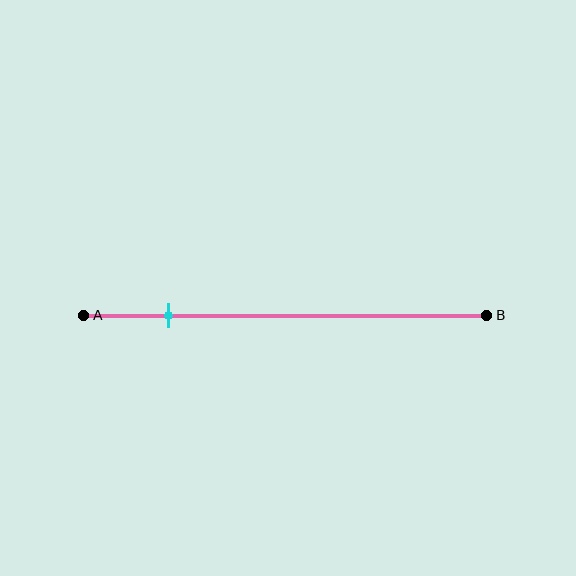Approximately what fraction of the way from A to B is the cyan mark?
The cyan mark is approximately 20% of the way from A to B.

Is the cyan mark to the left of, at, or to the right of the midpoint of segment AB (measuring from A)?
The cyan mark is to the left of the midpoint of segment AB.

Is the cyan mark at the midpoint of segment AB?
No, the mark is at about 20% from A, not at the 50% midpoint.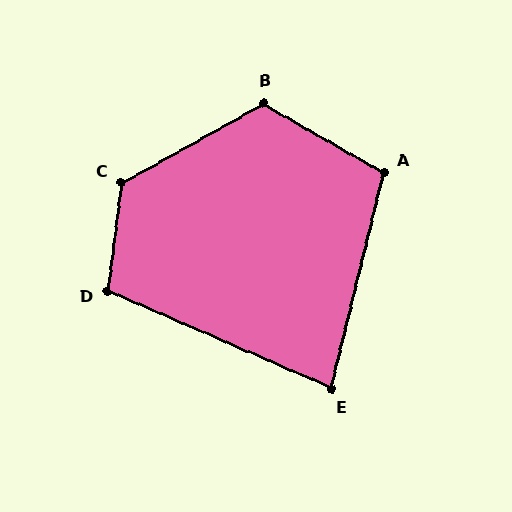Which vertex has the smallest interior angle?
E, at approximately 80 degrees.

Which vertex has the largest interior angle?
C, at approximately 127 degrees.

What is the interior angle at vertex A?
Approximately 106 degrees (obtuse).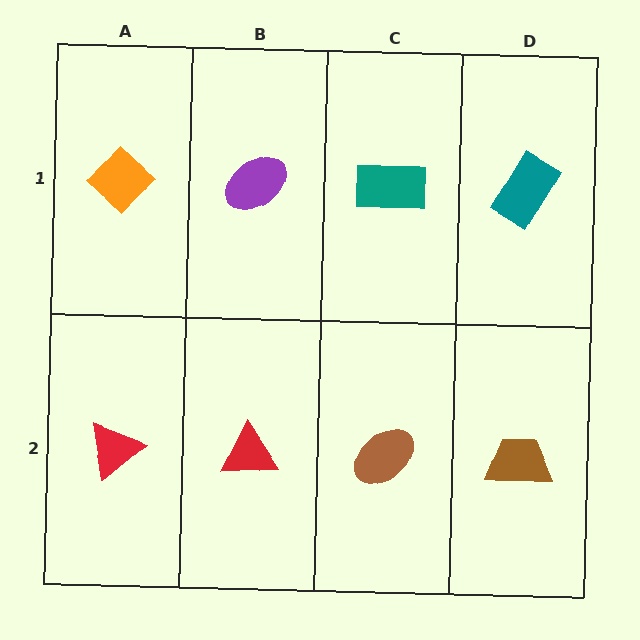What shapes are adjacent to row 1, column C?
A brown ellipse (row 2, column C), a purple ellipse (row 1, column B), a teal rectangle (row 1, column D).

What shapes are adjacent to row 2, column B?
A purple ellipse (row 1, column B), a red triangle (row 2, column A), a brown ellipse (row 2, column C).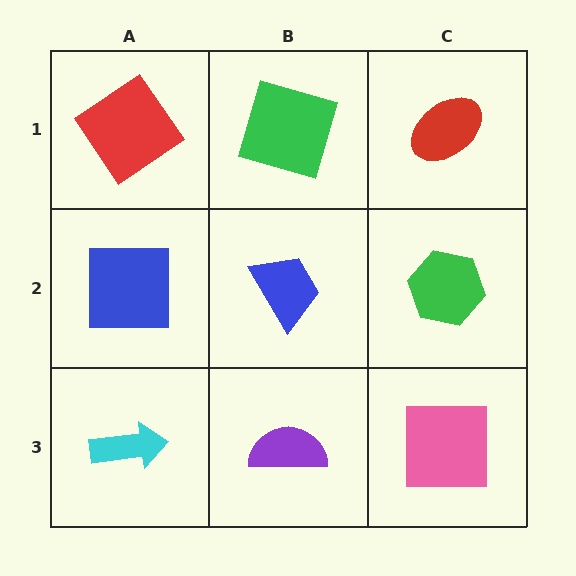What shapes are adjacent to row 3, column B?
A blue trapezoid (row 2, column B), a cyan arrow (row 3, column A), a pink square (row 3, column C).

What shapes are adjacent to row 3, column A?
A blue square (row 2, column A), a purple semicircle (row 3, column B).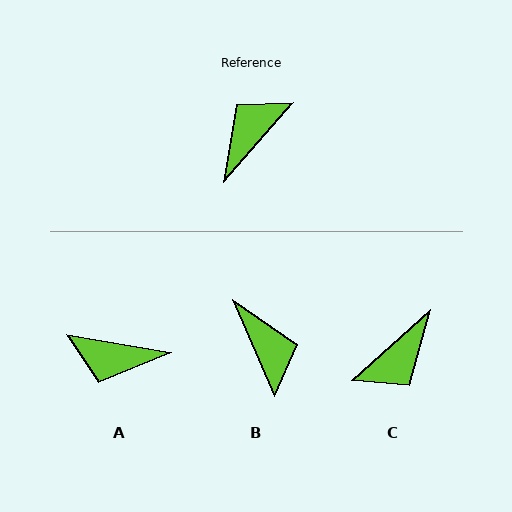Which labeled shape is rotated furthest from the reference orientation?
C, about 174 degrees away.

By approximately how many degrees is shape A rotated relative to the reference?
Approximately 122 degrees counter-clockwise.